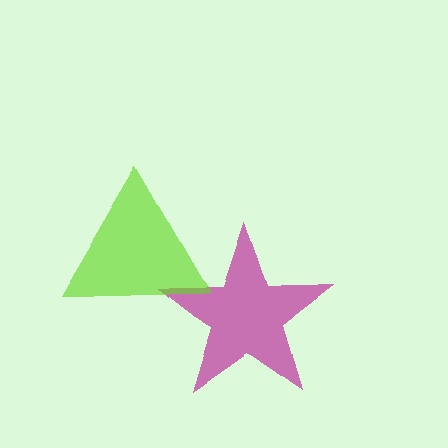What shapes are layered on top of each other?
The layered shapes are: a magenta star, a lime triangle.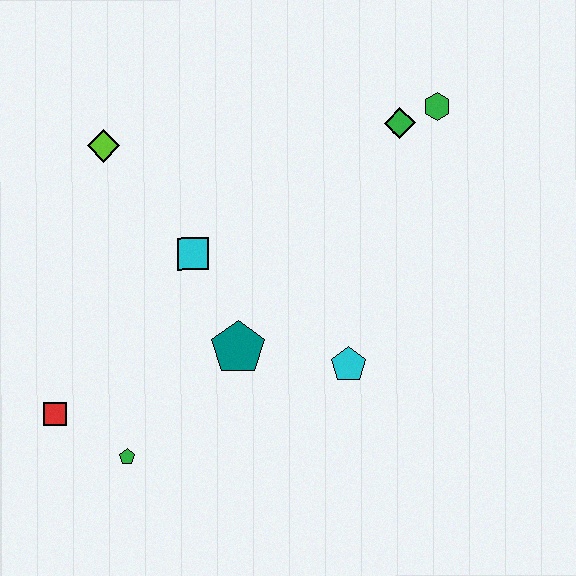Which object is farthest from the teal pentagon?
The green hexagon is farthest from the teal pentagon.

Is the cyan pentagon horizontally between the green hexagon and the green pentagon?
Yes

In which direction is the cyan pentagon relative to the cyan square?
The cyan pentagon is to the right of the cyan square.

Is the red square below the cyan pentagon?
Yes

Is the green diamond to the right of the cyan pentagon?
Yes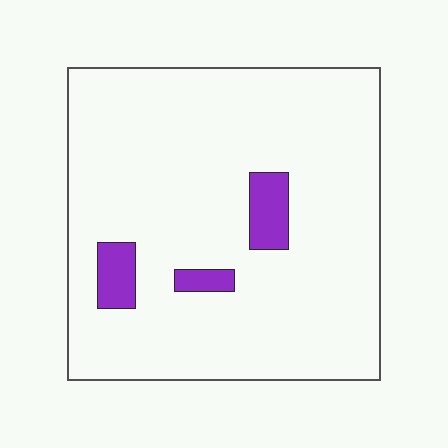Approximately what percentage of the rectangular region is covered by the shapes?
Approximately 5%.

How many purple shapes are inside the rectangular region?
3.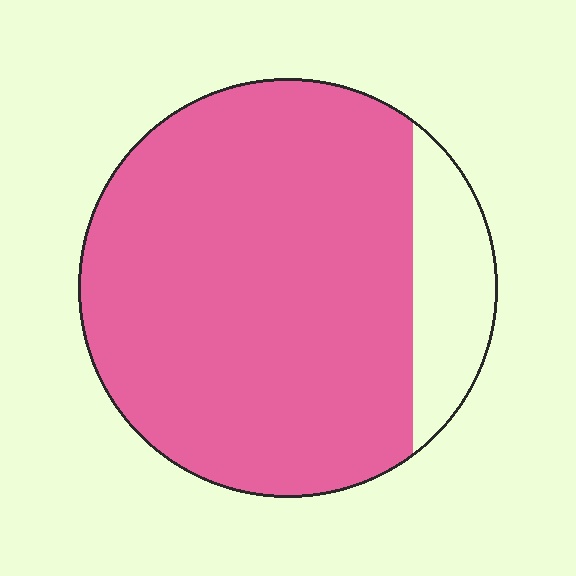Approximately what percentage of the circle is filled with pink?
Approximately 85%.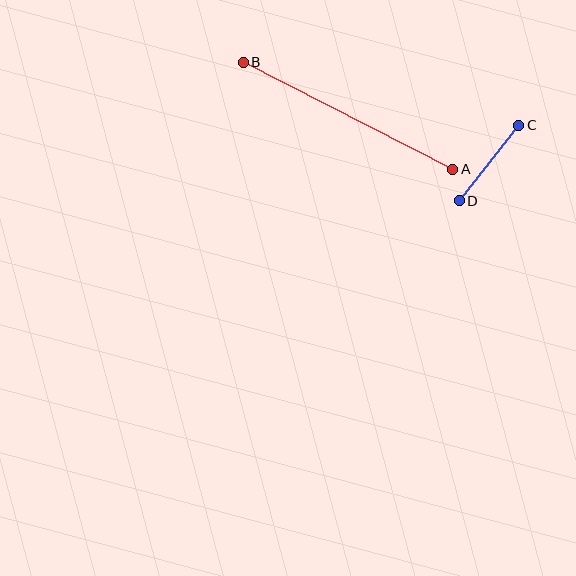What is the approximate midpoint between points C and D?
The midpoint is at approximately (489, 163) pixels.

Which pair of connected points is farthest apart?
Points A and B are farthest apart.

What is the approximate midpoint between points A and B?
The midpoint is at approximately (348, 116) pixels.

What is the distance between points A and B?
The distance is approximately 235 pixels.